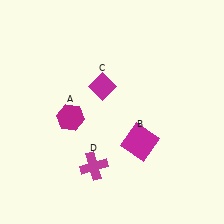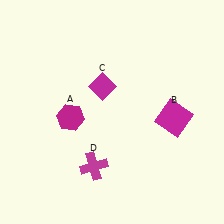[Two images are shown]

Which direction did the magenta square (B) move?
The magenta square (B) moved right.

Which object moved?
The magenta square (B) moved right.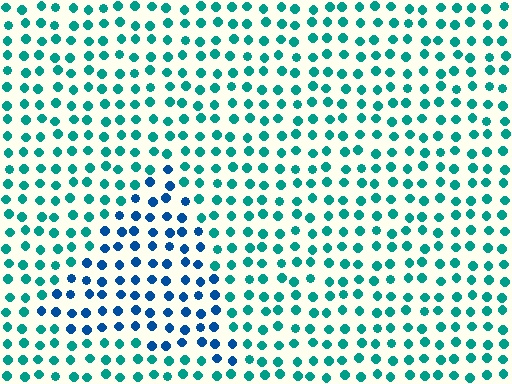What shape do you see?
I see a triangle.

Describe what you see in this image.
The image is filled with small teal elements in a uniform arrangement. A triangle-shaped region is visible where the elements are tinted to a slightly different hue, forming a subtle color boundary.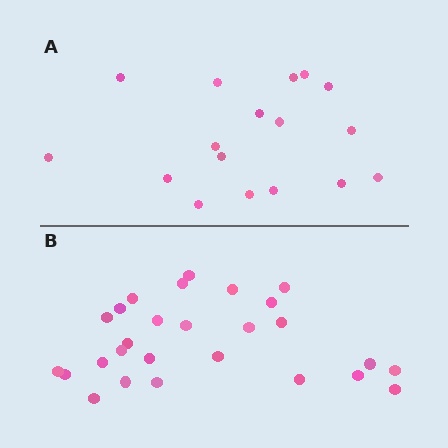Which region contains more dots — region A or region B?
Region B (the bottom region) has more dots.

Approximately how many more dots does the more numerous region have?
Region B has roughly 10 or so more dots than region A.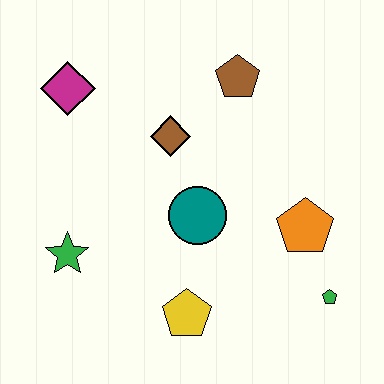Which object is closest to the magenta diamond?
The brown diamond is closest to the magenta diamond.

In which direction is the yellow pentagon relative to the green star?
The yellow pentagon is to the right of the green star.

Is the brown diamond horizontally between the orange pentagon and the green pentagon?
No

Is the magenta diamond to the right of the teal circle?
No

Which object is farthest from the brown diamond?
The green pentagon is farthest from the brown diamond.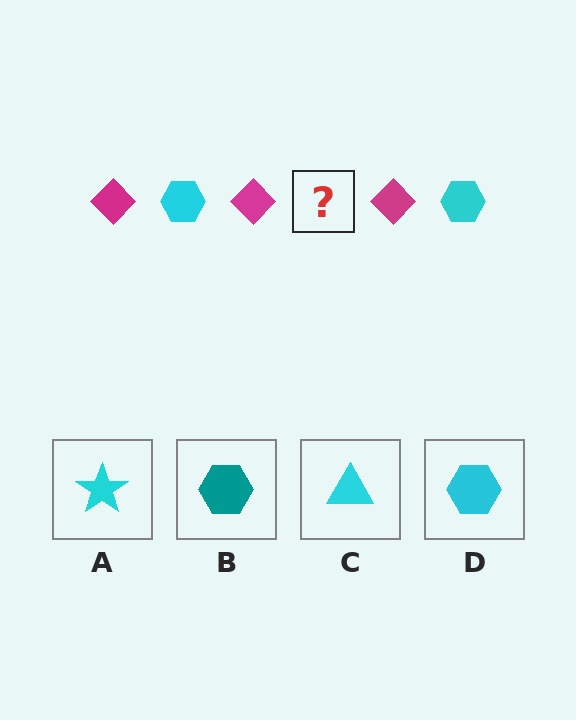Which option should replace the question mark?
Option D.